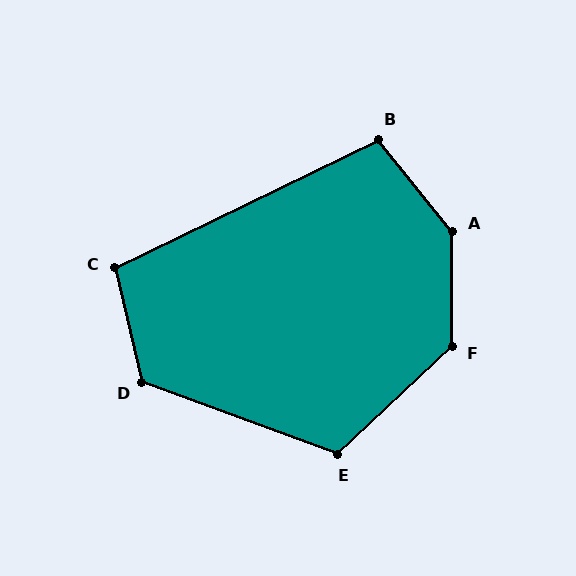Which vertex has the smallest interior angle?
B, at approximately 103 degrees.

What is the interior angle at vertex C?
Approximately 103 degrees (obtuse).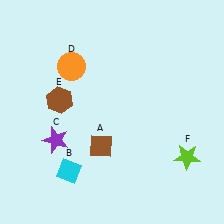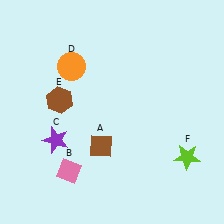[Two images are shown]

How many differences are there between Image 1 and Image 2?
There is 1 difference between the two images.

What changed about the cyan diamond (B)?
In Image 1, B is cyan. In Image 2, it changed to pink.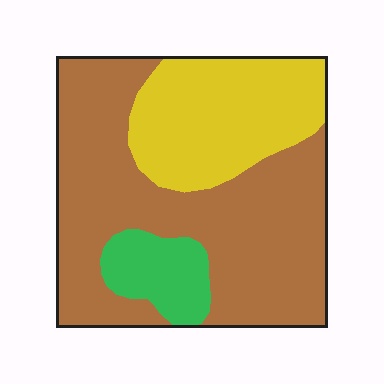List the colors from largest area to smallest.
From largest to smallest: brown, yellow, green.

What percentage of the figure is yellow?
Yellow takes up about one quarter (1/4) of the figure.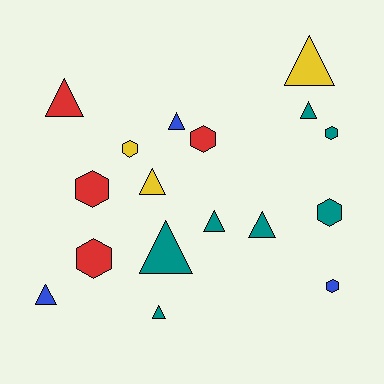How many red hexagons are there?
There are 3 red hexagons.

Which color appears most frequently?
Teal, with 7 objects.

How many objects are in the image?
There are 17 objects.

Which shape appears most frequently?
Triangle, with 10 objects.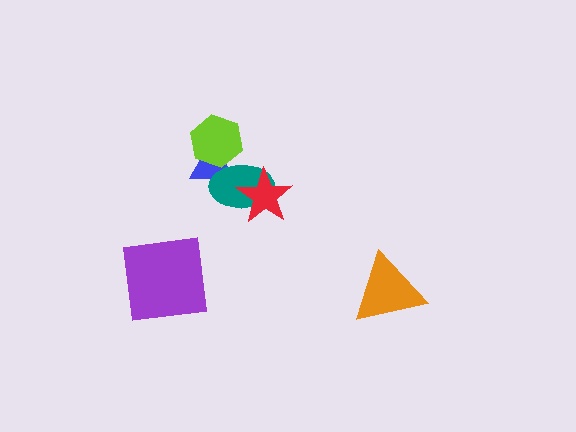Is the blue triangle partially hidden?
Yes, it is partially covered by another shape.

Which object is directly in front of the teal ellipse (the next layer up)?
The lime hexagon is directly in front of the teal ellipse.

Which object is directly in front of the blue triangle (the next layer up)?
The teal ellipse is directly in front of the blue triangle.